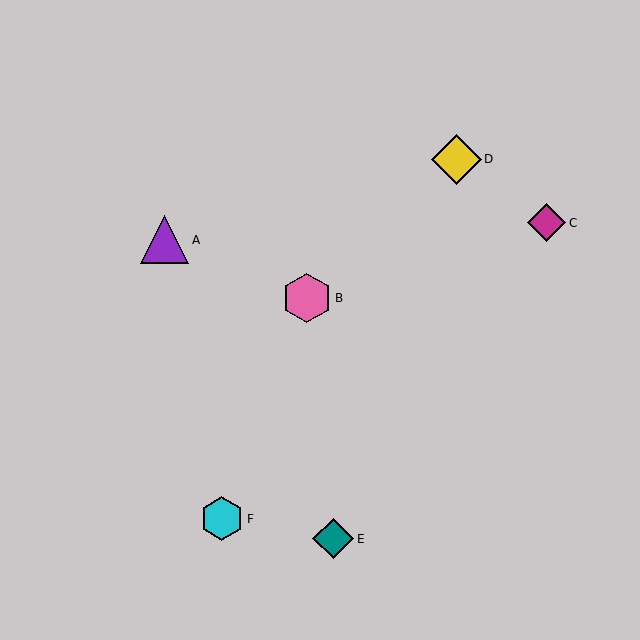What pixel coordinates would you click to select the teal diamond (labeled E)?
Click at (333, 539) to select the teal diamond E.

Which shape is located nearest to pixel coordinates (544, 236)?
The magenta diamond (labeled C) at (547, 223) is nearest to that location.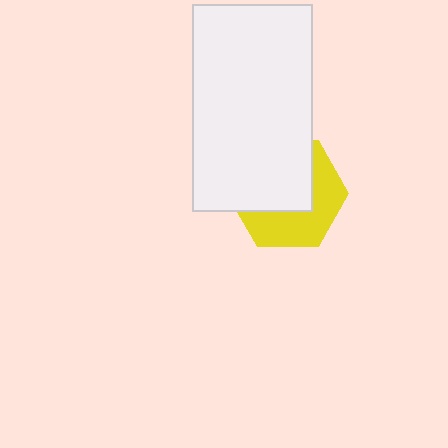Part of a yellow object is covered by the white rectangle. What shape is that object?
It is a hexagon.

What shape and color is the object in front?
The object in front is a white rectangle.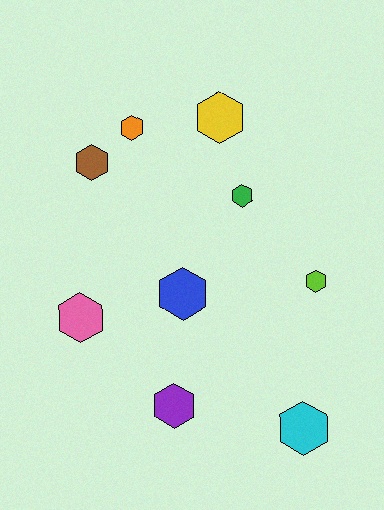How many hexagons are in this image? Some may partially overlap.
There are 9 hexagons.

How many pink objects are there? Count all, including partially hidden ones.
There is 1 pink object.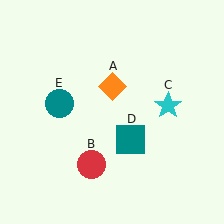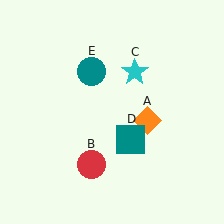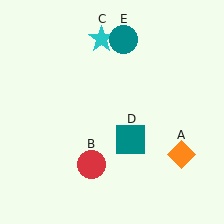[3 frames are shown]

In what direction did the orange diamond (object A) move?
The orange diamond (object A) moved down and to the right.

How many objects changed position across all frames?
3 objects changed position: orange diamond (object A), cyan star (object C), teal circle (object E).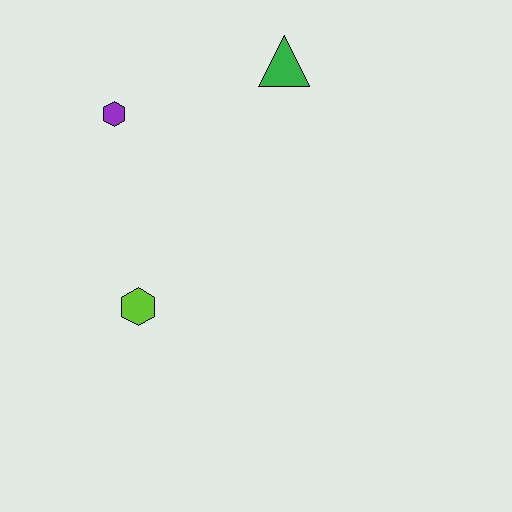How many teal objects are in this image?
There are no teal objects.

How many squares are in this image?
There are no squares.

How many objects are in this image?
There are 3 objects.